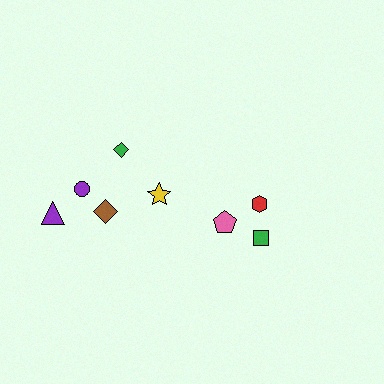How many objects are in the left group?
There are 5 objects.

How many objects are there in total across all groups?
There are 8 objects.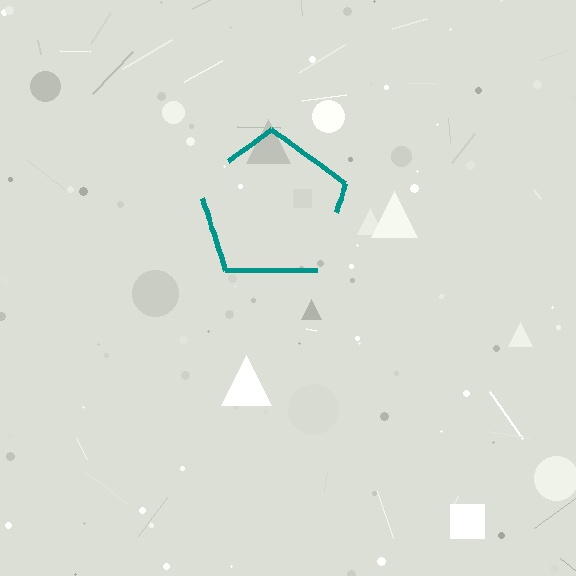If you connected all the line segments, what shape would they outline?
They would outline a pentagon.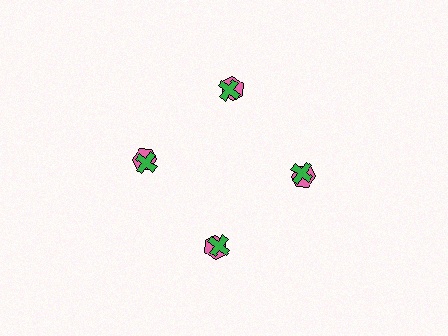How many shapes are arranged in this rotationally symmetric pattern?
There are 8 shapes, arranged in 4 groups of 2.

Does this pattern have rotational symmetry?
Yes, this pattern has 4-fold rotational symmetry. It looks the same after rotating 90 degrees around the center.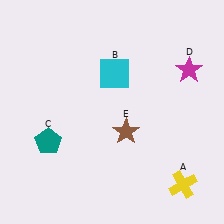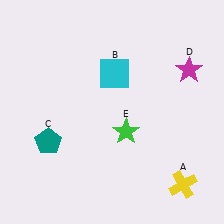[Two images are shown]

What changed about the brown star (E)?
In Image 1, E is brown. In Image 2, it changed to green.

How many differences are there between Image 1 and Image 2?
There is 1 difference between the two images.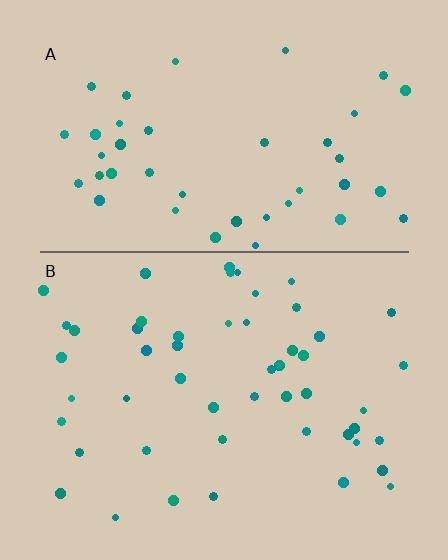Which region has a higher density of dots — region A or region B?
B (the bottom).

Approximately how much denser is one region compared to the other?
Approximately 1.2× — region B over region A.